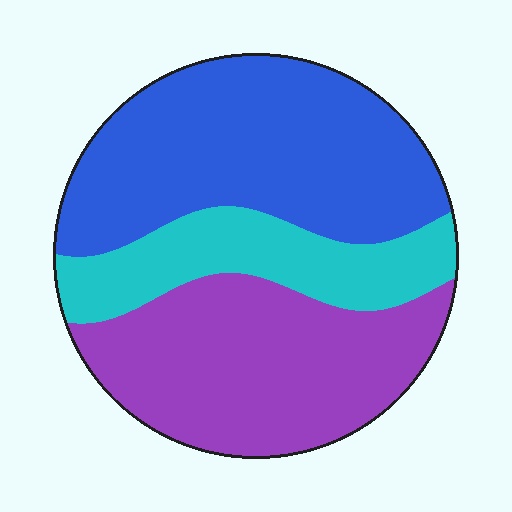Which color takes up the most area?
Blue, at roughly 40%.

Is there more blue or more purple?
Blue.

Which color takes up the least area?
Cyan, at roughly 20%.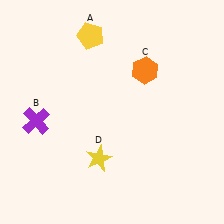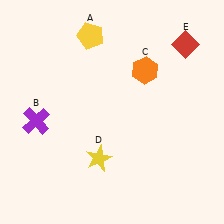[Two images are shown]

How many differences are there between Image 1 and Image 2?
There is 1 difference between the two images.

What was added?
A red diamond (E) was added in Image 2.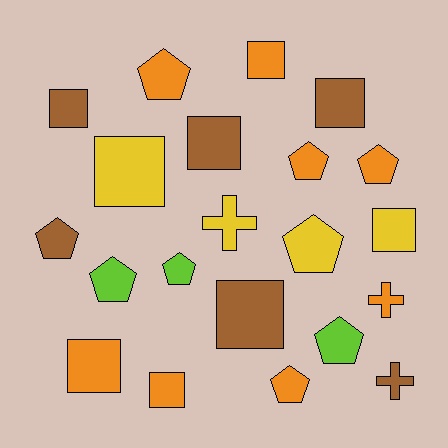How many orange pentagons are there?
There are 4 orange pentagons.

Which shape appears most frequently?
Square, with 9 objects.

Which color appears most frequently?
Orange, with 8 objects.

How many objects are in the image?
There are 21 objects.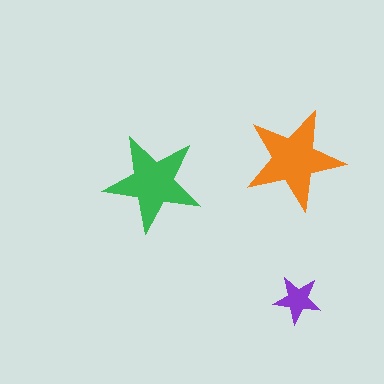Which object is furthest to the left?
The green star is leftmost.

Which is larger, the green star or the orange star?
The orange one.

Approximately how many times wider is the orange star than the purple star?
About 2 times wider.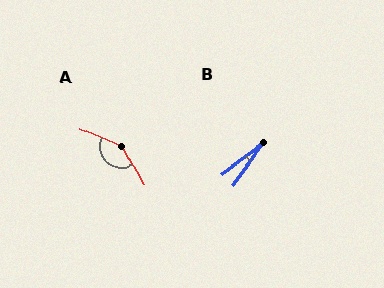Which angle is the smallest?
B, at approximately 16 degrees.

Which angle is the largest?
A, at approximately 141 degrees.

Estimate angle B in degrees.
Approximately 16 degrees.